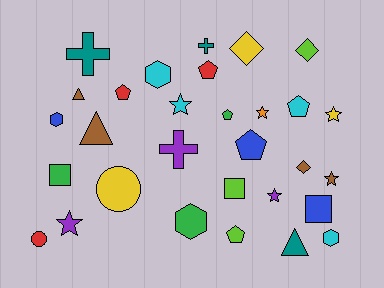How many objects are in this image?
There are 30 objects.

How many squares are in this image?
There are 3 squares.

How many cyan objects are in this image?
There are 4 cyan objects.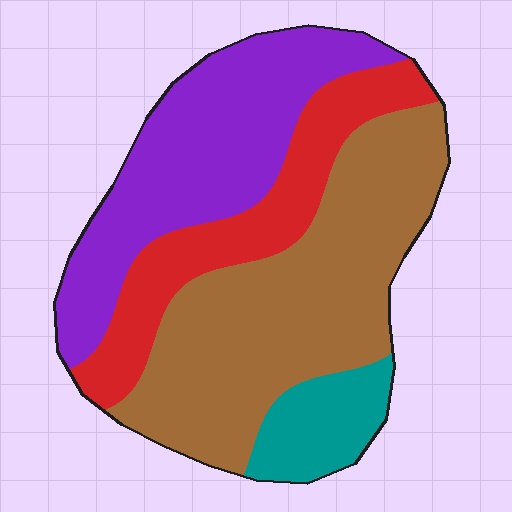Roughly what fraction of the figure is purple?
Purple covers around 30% of the figure.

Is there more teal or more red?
Red.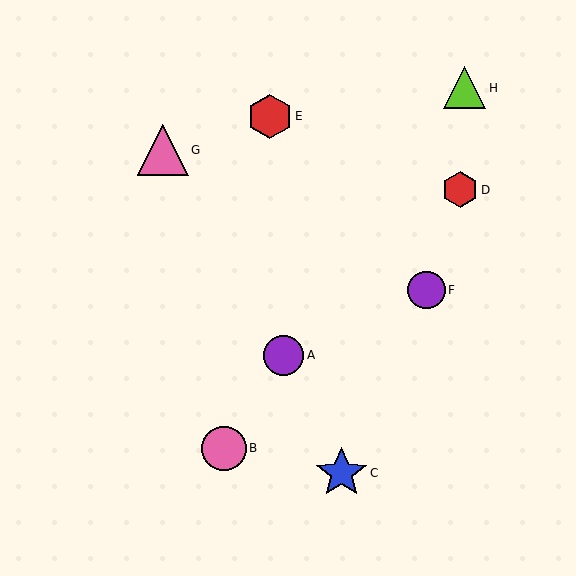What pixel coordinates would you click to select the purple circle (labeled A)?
Click at (284, 355) to select the purple circle A.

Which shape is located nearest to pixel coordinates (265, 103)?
The red hexagon (labeled E) at (270, 116) is nearest to that location.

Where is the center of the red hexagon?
The center of the red hexagon is at (270, 116).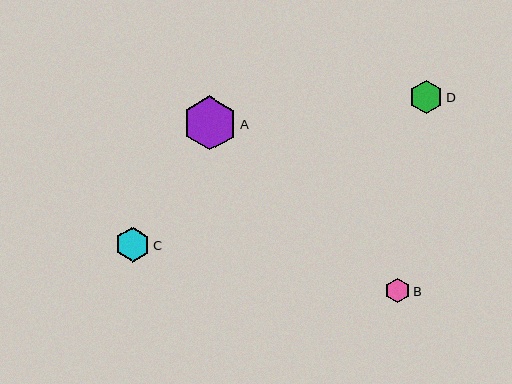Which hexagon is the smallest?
Hexagon B is the smallest with a size of approximately 25 pixels.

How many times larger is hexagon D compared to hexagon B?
Hexagon D is approximately 1.3 times the size of hexagon B.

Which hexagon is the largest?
Hexagon A is the largest with a size of approximately 54 pixels.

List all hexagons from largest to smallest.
From largest to smallest: A, C, D, B.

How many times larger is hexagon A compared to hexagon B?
Hexagon A is approximately 2.2 times the size of hexagon B.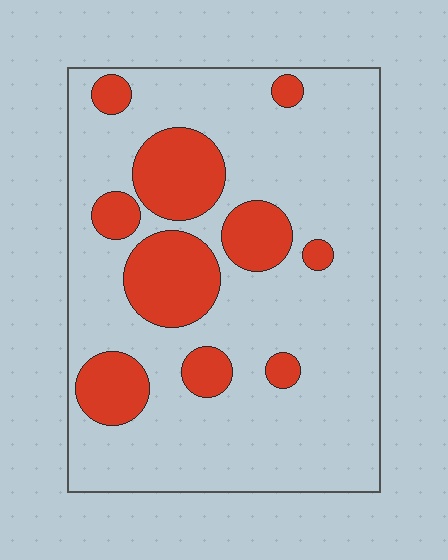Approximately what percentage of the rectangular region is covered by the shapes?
Approximately 25%.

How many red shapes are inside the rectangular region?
10.